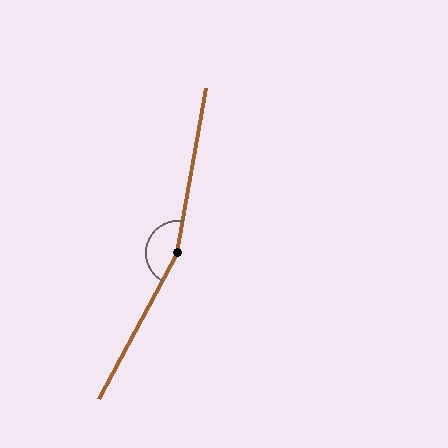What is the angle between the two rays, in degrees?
Approximately 162 degrees.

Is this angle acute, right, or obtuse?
It is obtuse.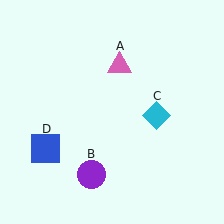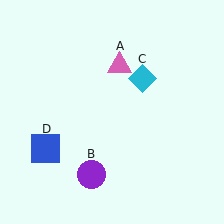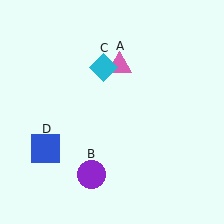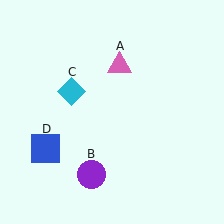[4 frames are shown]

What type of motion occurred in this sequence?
The cyan diamond (object C) rotated counterclockwise around the center of the scene.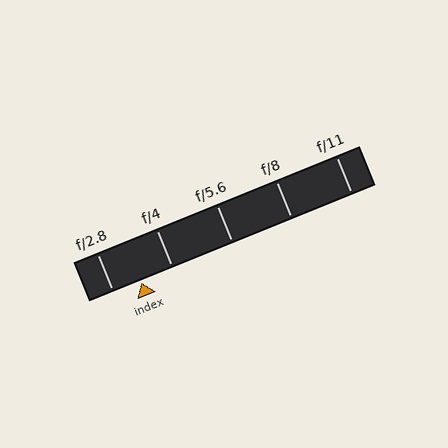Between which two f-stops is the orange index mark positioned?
The index mark is between f/2.8 and f/4.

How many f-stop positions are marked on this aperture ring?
There are 5 f-stop positions marked.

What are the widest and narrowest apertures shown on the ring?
The widest aperture shown is f/2.8 and the narrowest is f/11.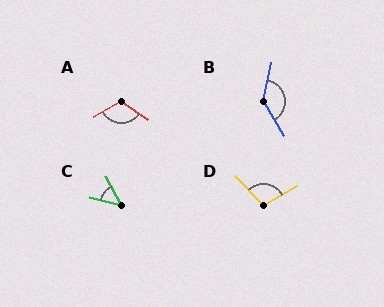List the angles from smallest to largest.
C (48°), D (104°), A (117°), B (138°).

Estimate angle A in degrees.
Approximately 117 degrees.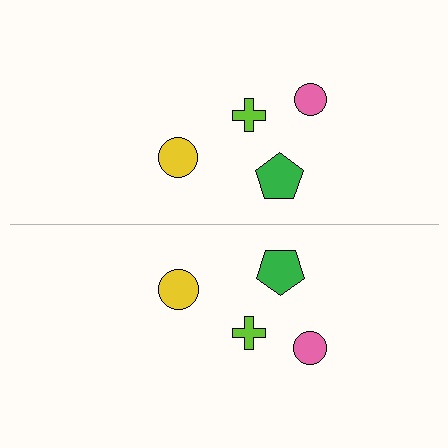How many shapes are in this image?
There are 8 shapes in this image.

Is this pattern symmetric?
Yes, this pattern has bilateral (reflection) symmetry.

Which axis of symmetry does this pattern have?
The pattern has a horizontal axis of symmetry running through the center of the image.